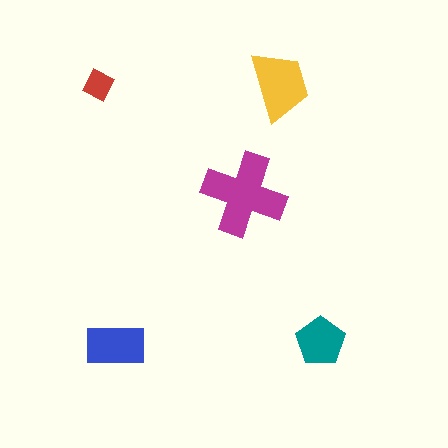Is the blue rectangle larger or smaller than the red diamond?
Larger.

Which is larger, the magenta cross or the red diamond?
The magenta cross.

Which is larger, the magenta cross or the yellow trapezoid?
The magenta cross.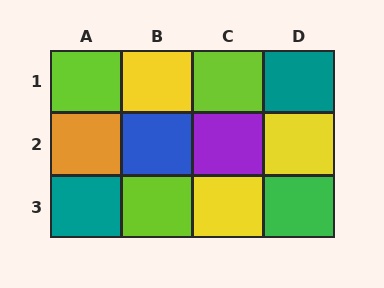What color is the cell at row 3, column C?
Yellow.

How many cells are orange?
1 cell is orange.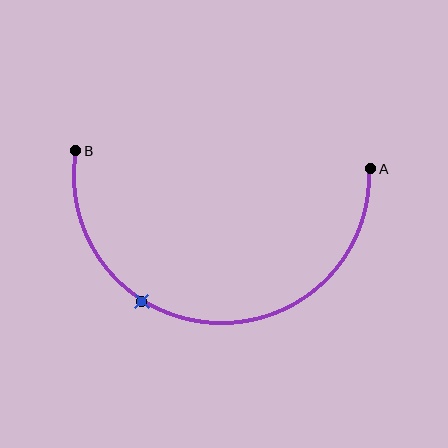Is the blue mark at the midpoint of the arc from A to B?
No. The blue mark lies on the arc but is closer to endpoint B. The arc midpoint would be at the point on the curve equidistant along the arc from both A and B.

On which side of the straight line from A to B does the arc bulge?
The arc bulges below the straight line connecting A and B.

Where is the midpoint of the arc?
The arc midpoint is the point on the curve farthest from the straight line joining A and B. It sits below that line.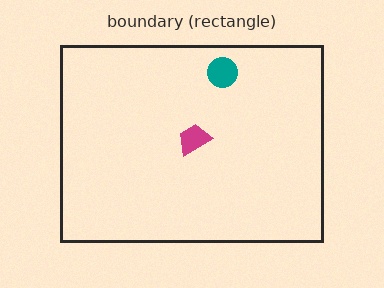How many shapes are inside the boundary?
2 inside, 0 outside.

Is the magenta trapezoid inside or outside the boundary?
Inside.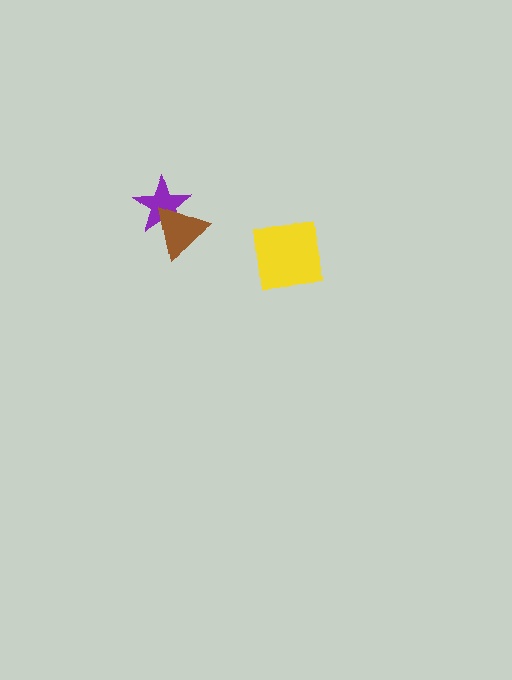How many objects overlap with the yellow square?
0 objects overlap with the yellow square.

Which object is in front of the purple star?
The brown triangle is in front of the purple star.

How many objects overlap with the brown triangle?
1 object overlaps with the brown triangle.